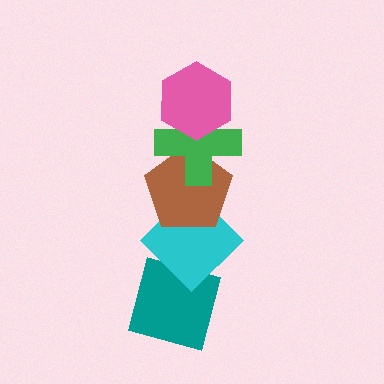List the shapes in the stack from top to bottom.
From top to bottom: the pink hexagon, the green cross, the brown pentagon, the cyan diamond, the teal square.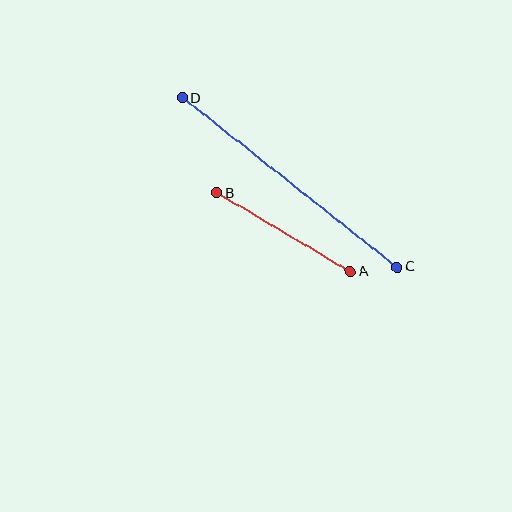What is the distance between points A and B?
The distance is approximately 155 pixels.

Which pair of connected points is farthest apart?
Points C and D are farthest apart.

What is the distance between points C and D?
The distance is approximately 273 pixels.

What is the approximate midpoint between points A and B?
The midpoint is at approximately (284, 232) pixels.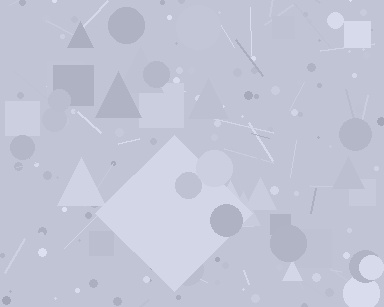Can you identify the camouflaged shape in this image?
The camouflaged shape is a diamond.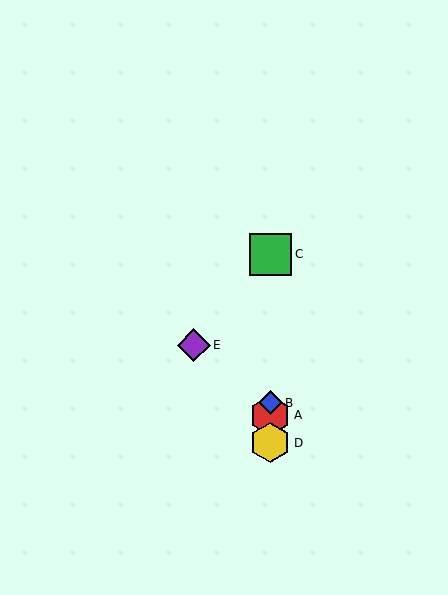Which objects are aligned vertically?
Objects A, B, C, D are aligned vertically.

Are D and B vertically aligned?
Yes, both are at x≈270.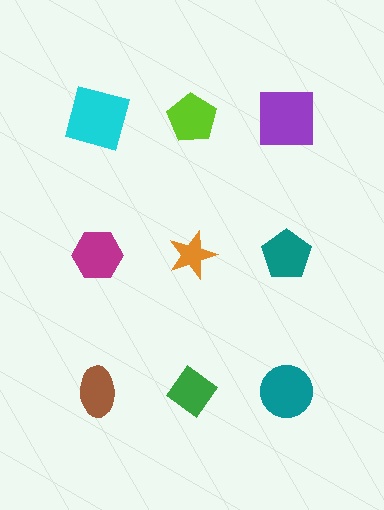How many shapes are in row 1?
3 shapes.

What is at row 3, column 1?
A brown ellipse.